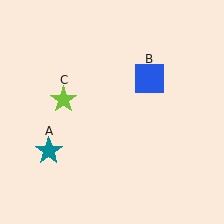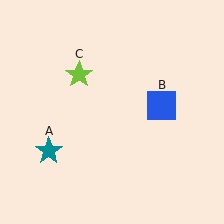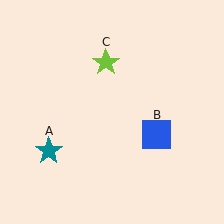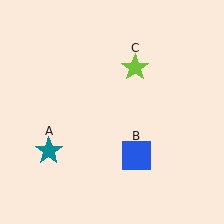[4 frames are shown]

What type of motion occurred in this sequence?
The blue square (object B), lime star (object C) rotated clockwise around the center of the scene.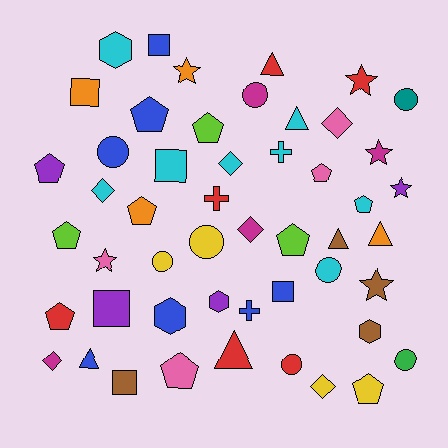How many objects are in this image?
There are 50 objects.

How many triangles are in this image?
There are 6 triangles.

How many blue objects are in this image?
There are 7 blue objects.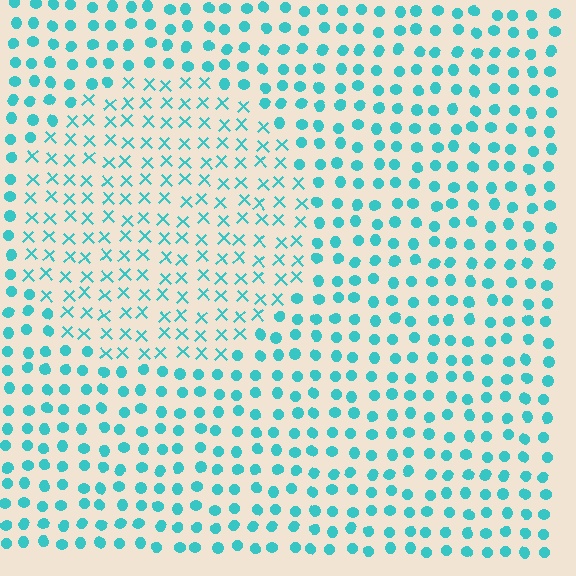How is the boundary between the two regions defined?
The boundary is defined by a change in element shape: X marks inside vs. circles outside. All elements share the same color and spacing.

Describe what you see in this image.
The image is filled with small cyan elements arranged in a uniform grid. A circle-shaped region contains X marks, while the surrounding area contains circles. The boundary is defined purely by the change in element shape.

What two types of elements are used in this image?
The image uses X marks inside the circle region and circles outside it.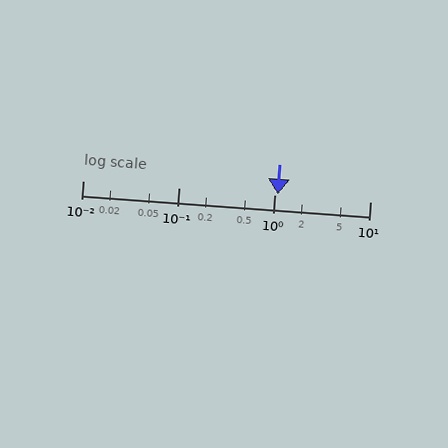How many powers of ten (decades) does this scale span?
The scale spans 3 decades, from 0.01 to 10.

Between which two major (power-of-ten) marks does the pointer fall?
The pointer is between 1 and 10.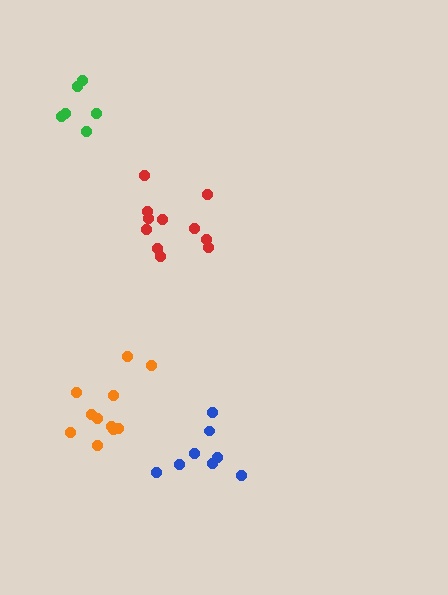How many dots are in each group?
Group 1: 11 dots, Group 2: 8 dots, Group 3: 11 dots, Group 4: 6 dots (36 total).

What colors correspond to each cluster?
The clusters are colored: red, blue, orange, green.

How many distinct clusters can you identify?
There are 4 distinct clusters.